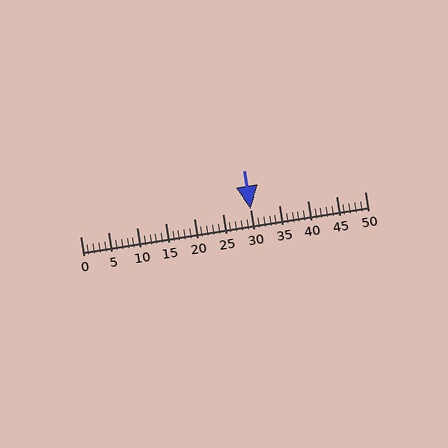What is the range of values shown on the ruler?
The ruler shows values from 0 to 50.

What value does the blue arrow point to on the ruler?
The blue arrow points to approximately 30.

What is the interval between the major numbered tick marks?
The major tick marks are spaced 5 units apart.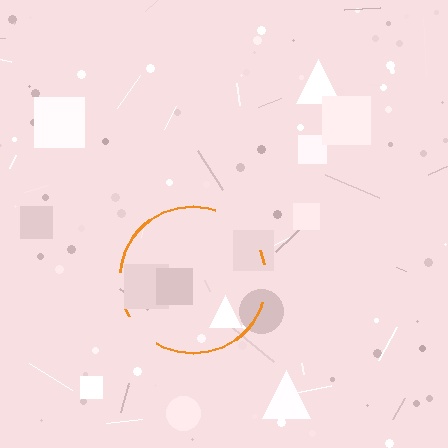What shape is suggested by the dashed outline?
The dashed outline suggests a circle.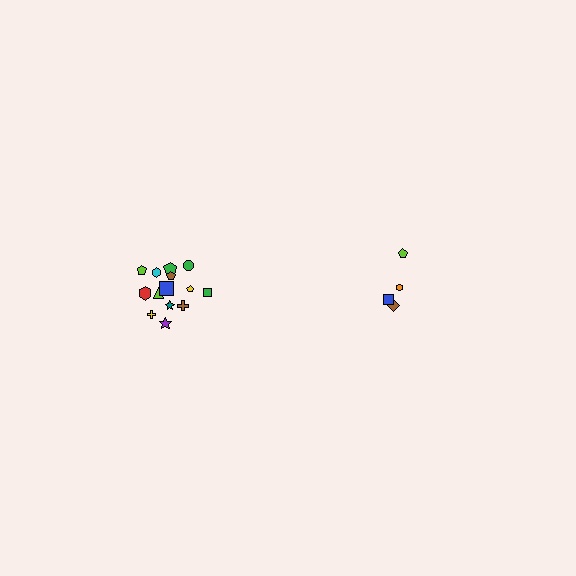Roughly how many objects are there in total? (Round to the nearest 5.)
Roughly 20 objects in total.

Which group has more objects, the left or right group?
The left group.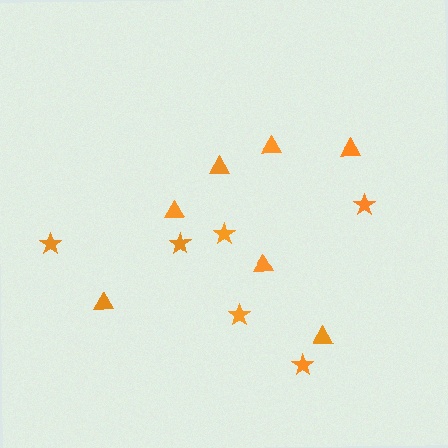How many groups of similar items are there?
There are 2 groups: one group of stars (6) and one group of triangles (7).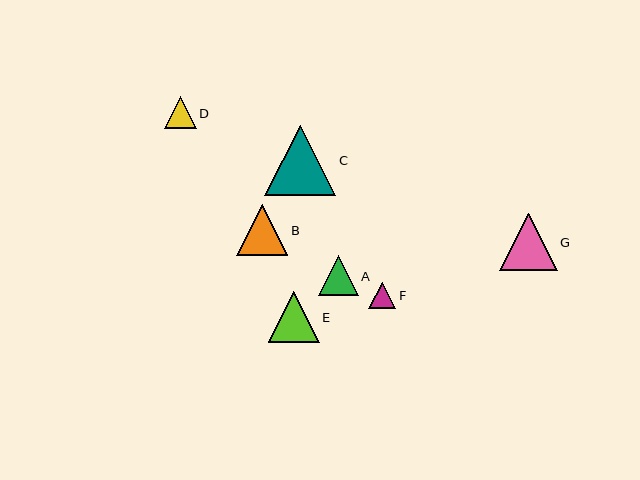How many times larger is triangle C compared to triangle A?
Triangle C is approximately 1.8 times the size of triangle A.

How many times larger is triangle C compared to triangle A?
Triangle C is approximately 1.8 times the size of triangle A.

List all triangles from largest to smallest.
From largest to smallest: C, G, B, E, A, D, F.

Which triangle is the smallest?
Triangle F is the smallest with a size of approximately 27 pixels.